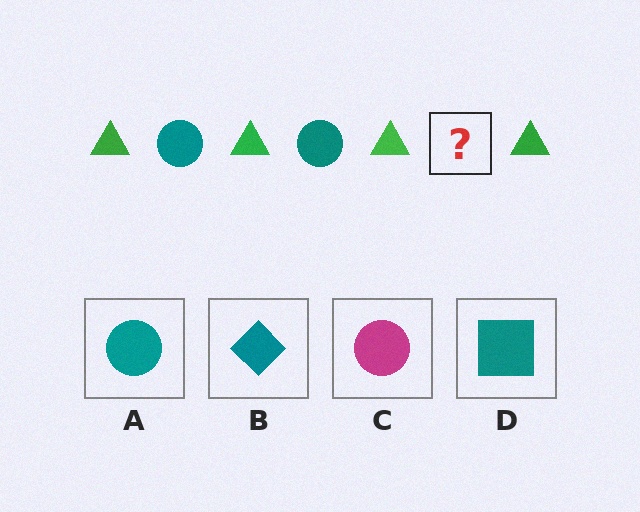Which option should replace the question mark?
Option A.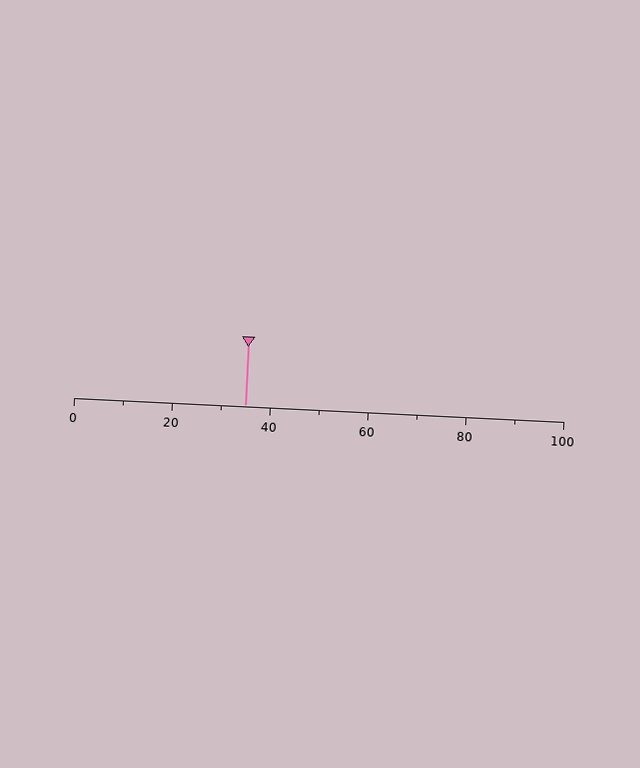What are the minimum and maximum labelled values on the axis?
The axis runs from 0 to 100.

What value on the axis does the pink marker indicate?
The marker indicates approximately 35.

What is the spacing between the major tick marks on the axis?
The major ticks are spaced 20 apart.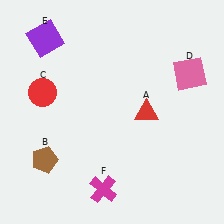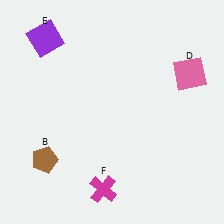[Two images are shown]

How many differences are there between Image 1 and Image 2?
There are 2 differences between the two images.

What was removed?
The red triangle (A), the red circle (C) were removed in Image 2.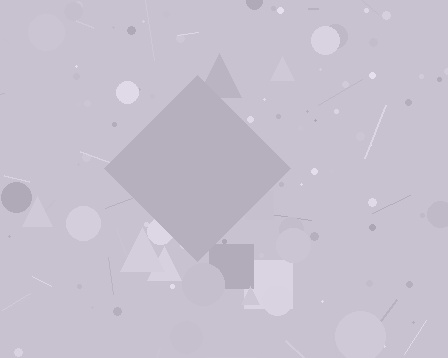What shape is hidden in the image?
A diamond is hidden in the image.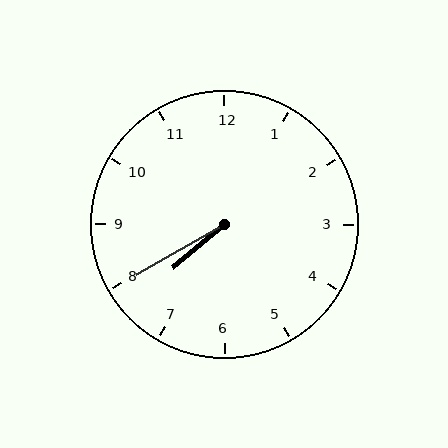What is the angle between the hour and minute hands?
Approximately 10 degrees.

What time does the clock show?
7:40.